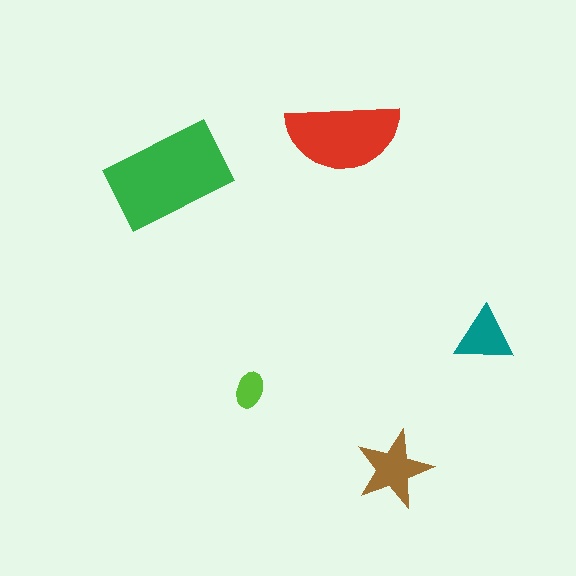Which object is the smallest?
The lime ellipse.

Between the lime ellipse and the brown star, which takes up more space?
The brown star.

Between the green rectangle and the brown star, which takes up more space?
The green rectangle.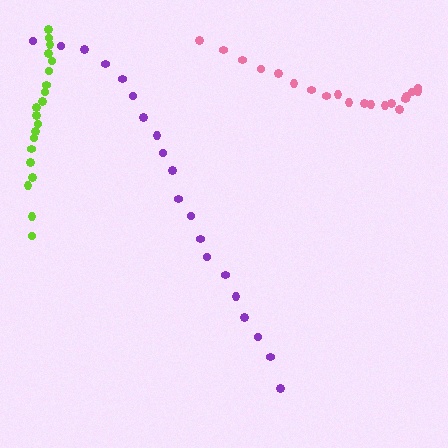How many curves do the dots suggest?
There are 3 distinct paths.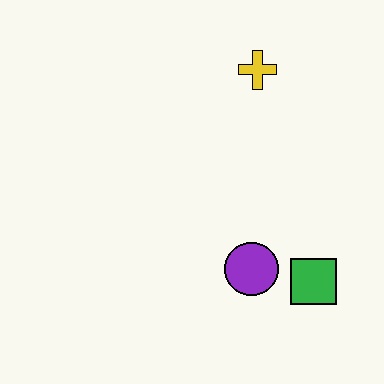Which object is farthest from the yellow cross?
The green square is farthest from the yellow cross.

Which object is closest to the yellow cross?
The purple circle is closest to the yellow cross.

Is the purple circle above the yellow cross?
No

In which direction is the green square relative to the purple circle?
The green square is to the right of the purple circle.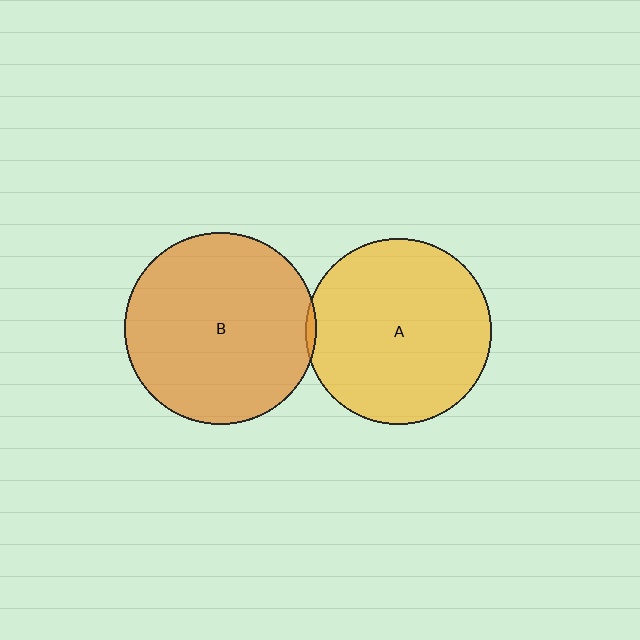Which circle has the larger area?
Circle B (orange).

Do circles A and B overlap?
Yes.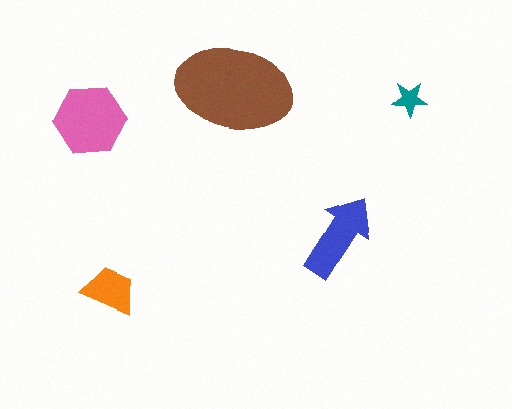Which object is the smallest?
The teal star.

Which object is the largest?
The brown ellipse.